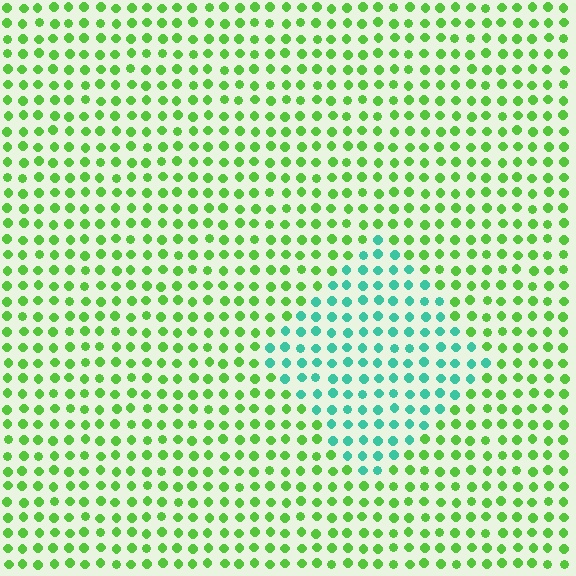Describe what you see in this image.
The image is filled with small lime elements in a uniform arrangement. A diamond-shaped region is visible where the elements are tinted to a slightly different hue, forming a subtle color boundary.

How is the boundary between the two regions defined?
The boundary is defined purely by a slight shift in hue (about 56 degrees). Spacing, size, and orientation are identical on both sides.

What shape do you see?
I see a diamond.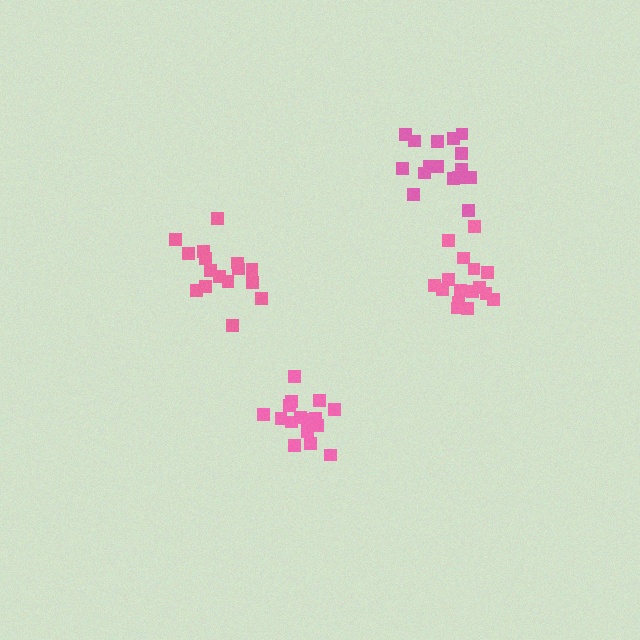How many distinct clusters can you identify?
There are 4 distinct clusters.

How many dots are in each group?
Group 1: 16 dots, Group 2: 16 dots, Group 3: 20 dots, Group 4: 16 dots (68 total).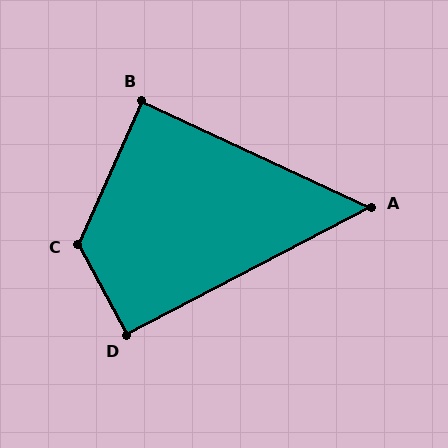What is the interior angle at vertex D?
Approximately 91 degrees (approximately right).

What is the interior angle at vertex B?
Approximately 89 degrees (approximately right).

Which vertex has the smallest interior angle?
A, at approximately 53 degrees.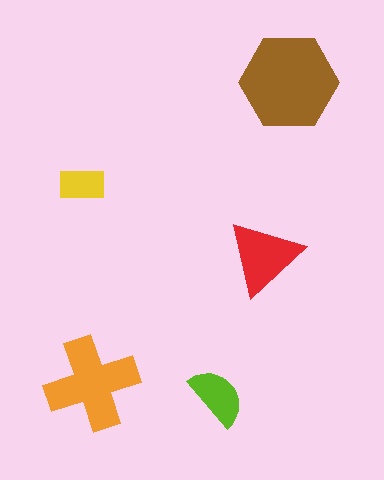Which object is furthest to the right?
The brown hexagon is rightmost.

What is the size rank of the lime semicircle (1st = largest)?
4th.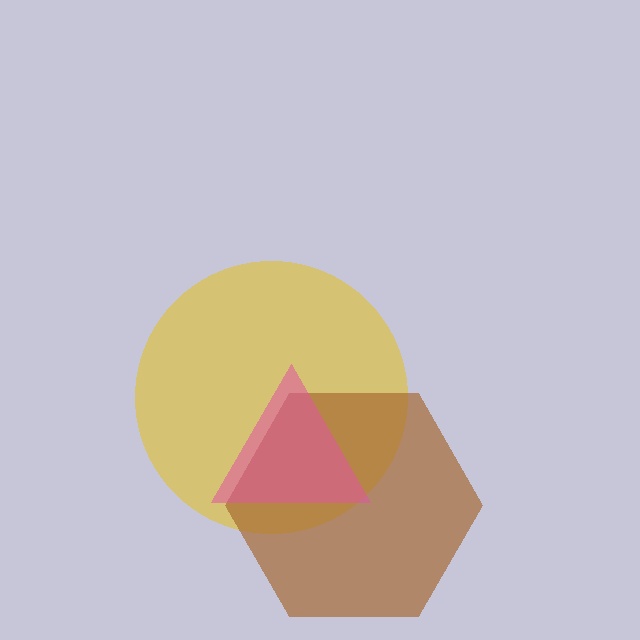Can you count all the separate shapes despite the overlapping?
Yes, there are 3 separate shapes.